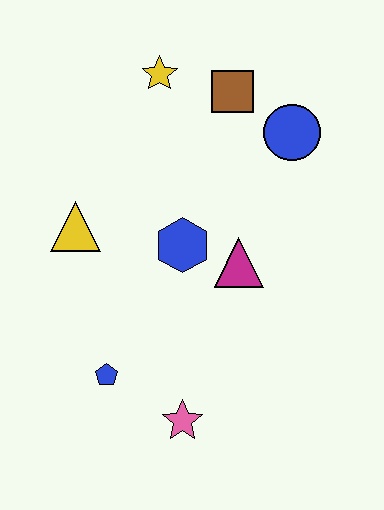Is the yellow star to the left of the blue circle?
Yes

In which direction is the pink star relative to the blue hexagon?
The pink star is below the blue hexagon.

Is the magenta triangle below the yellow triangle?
Yes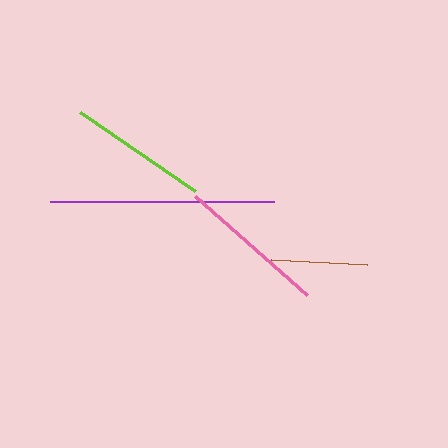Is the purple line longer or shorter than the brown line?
The purple line is longer than the brown line.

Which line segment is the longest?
The purple line is the longest at approximately 225 pixels.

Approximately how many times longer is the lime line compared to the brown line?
The lime line is approximately 1.4 times the length of the brown line.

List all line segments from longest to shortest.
From longest to shortest: purple, pink, lime, brown.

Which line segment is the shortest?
The brown line is the shortest at approximately 97 pixels.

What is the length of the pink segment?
The pink segment is approximately 149 pixels long.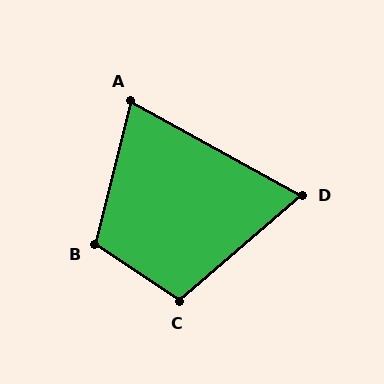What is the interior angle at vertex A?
Approximately 75 degrees (acute).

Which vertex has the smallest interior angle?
D, at approximately 70 degrees.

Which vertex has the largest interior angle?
B, at approximately 110 degrees.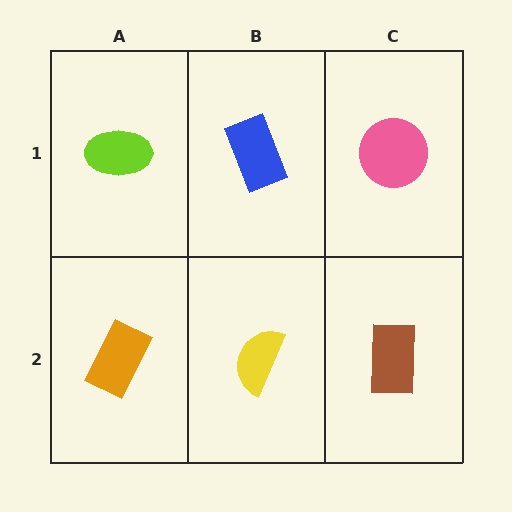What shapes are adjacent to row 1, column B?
A yellow semicircle (row 2, column B), a lime ellipse (row 1, column A), a pink circle (row 1, column C).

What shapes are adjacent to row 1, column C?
A brown rectangle (row 2, column C), a blue rectangle (row 1, column B).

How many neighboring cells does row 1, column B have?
3.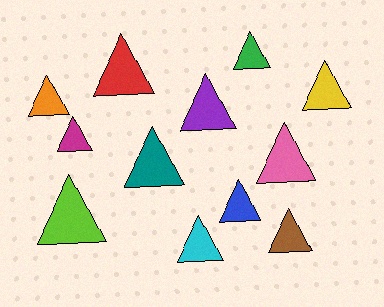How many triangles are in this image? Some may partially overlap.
There are 12 triangles.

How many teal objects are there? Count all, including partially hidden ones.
There is 1 teal object.